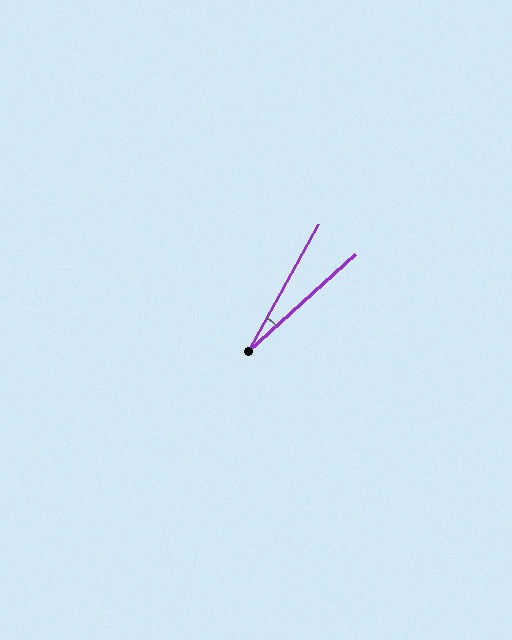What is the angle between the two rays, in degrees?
Approximately 19 degrees.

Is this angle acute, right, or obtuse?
It is acute.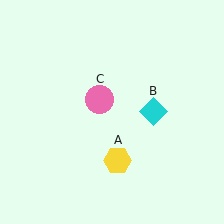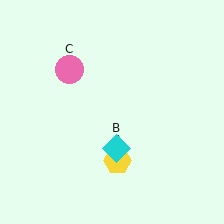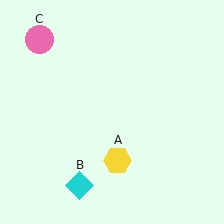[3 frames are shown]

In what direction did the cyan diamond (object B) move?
The cyan diamond (object B) moved down and to the left.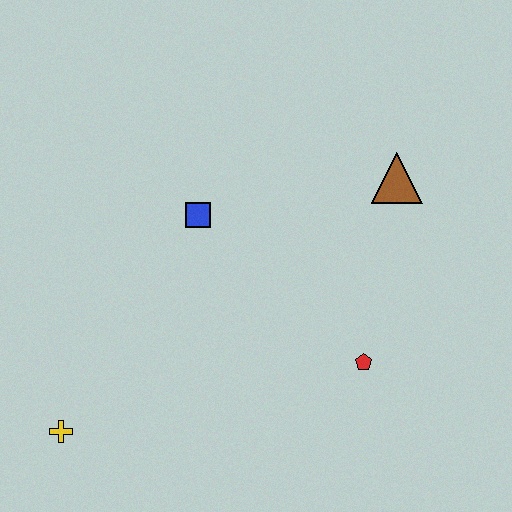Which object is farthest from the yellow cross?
The brown triangle is farthest from the yellow cross.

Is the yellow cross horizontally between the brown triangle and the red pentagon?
No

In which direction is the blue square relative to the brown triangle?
The blue square is to the left of the brown triangle.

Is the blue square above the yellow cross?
Yes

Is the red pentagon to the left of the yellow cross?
No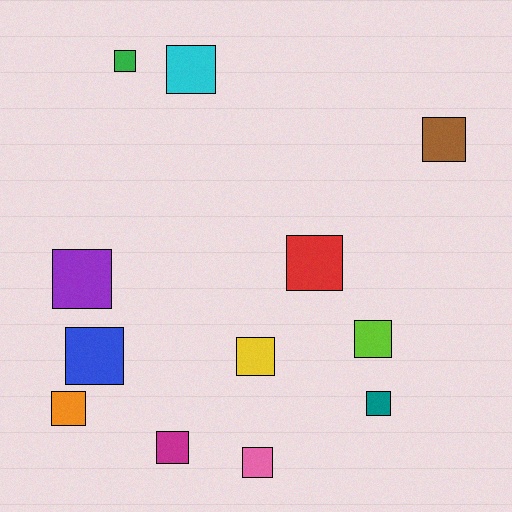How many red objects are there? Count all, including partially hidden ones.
There is 1 red object.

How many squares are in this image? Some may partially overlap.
There are 12 squares.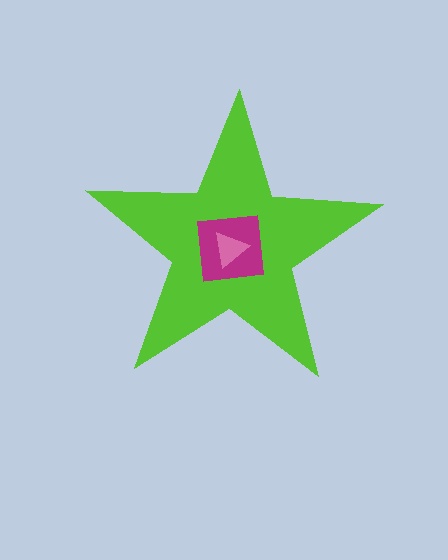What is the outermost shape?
The lime star.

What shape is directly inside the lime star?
The magenta square.